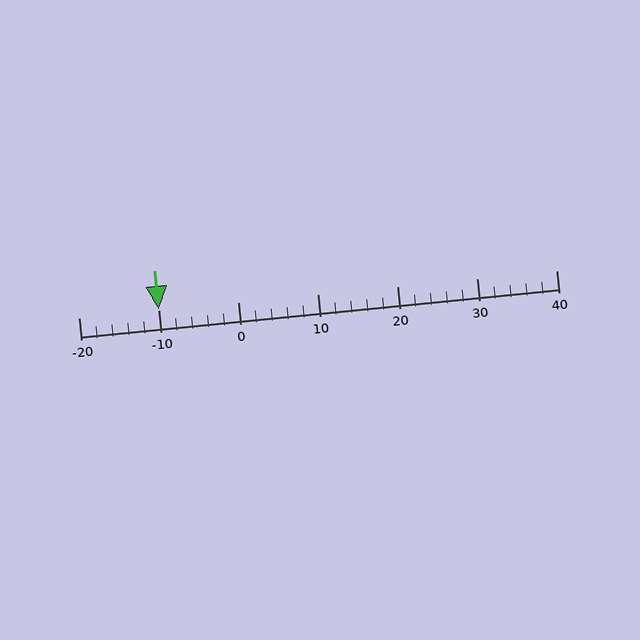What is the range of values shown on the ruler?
The ruler shows values from -20 to 40.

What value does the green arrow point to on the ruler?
The green arrow points to approximately -10.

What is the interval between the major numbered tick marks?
The major tick marks are spaced 10 units apart.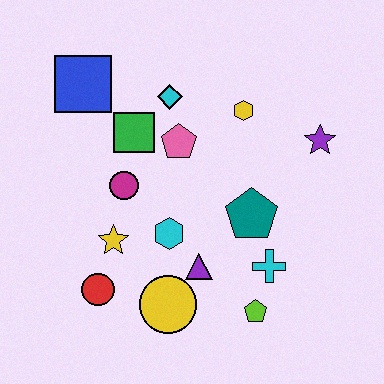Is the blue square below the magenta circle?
No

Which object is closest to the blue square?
The green square is closest to the blue square.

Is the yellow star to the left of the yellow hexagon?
Yes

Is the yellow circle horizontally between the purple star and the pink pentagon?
No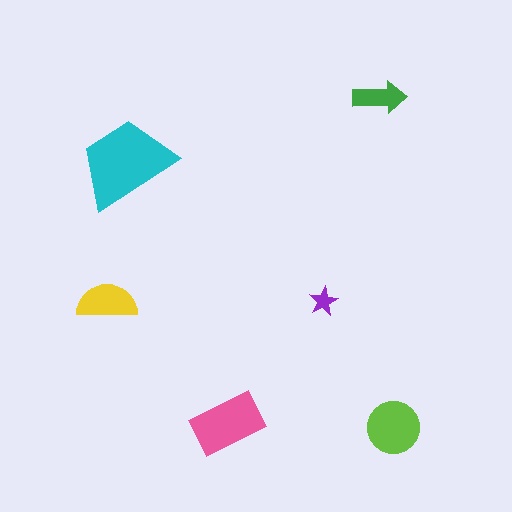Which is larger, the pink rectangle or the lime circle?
The pink rectangle.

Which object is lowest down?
The lime circle is bottommost.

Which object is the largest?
The cyan trapezoid.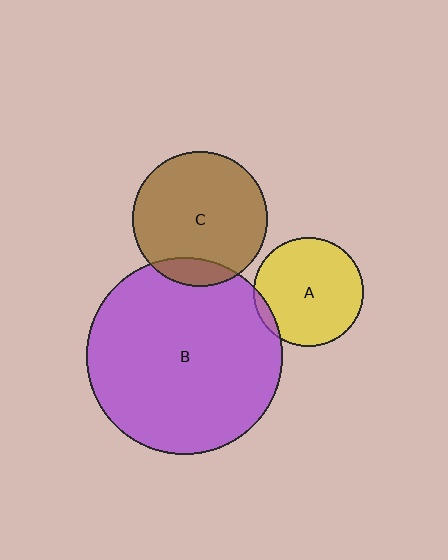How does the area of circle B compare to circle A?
Approximately 3.2 times.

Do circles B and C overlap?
Yes.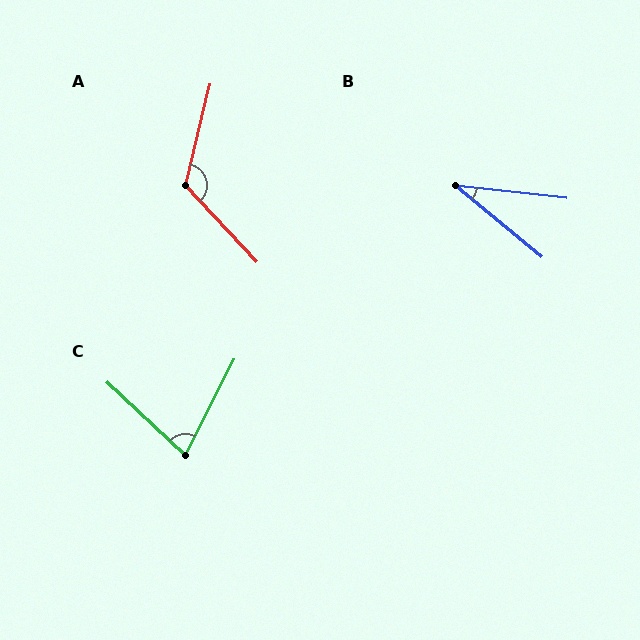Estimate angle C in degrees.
Approximately 74 degrees.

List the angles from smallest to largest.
B (33°), C (74°), A (123°).